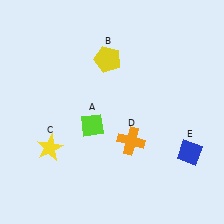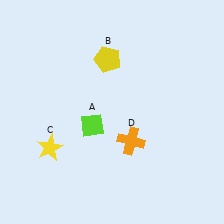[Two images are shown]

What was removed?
The blue diamond (E) was removed in Image 2.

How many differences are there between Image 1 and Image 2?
There is 1 difference between the two images.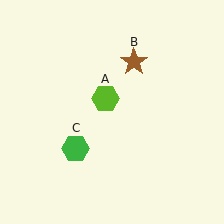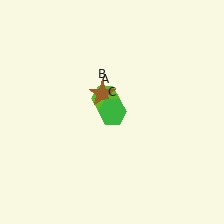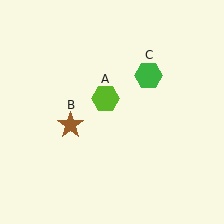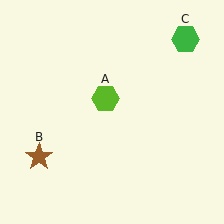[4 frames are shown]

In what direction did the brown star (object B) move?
The brown star (object B) moved down and to the left.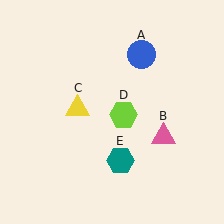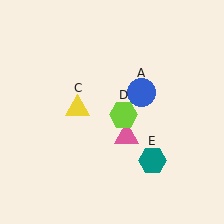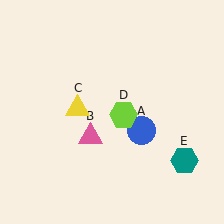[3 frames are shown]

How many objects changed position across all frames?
3 objects changed position: blue circle (object A), pink triangle (object B), teal hexagon (object E).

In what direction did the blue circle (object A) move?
The blue circle (object A) moved down.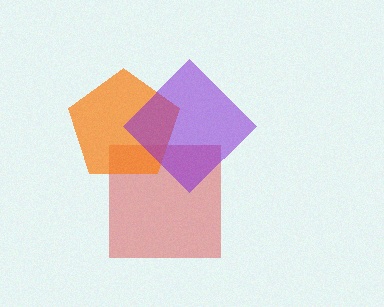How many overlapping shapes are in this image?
There are 3 overlapping shapes in the image.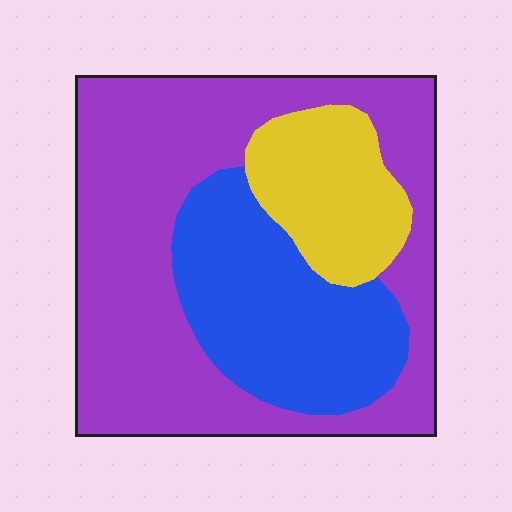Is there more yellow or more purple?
Purple.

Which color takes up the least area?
Yellow, at roughly 15%.